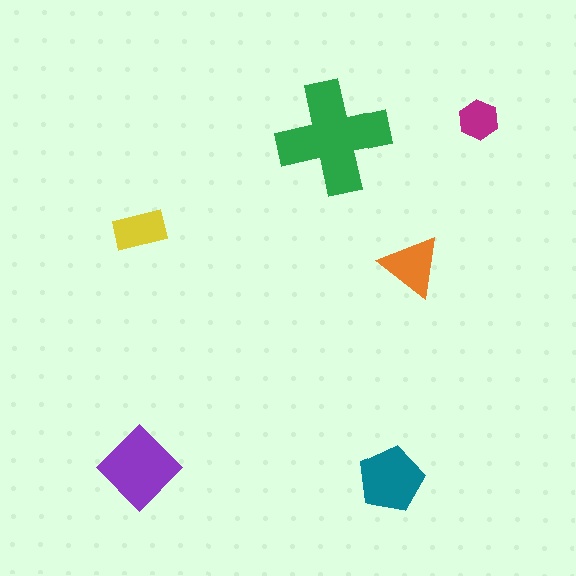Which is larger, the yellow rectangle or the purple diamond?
The purple diamond.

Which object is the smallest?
The magenta hexagon.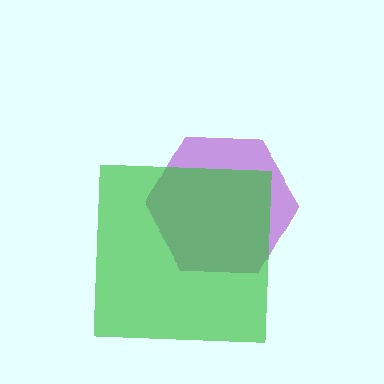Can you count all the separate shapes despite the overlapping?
Yes, there are 2 separate shapes.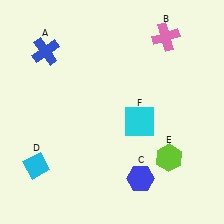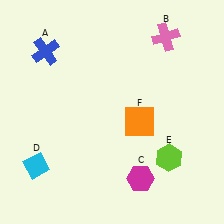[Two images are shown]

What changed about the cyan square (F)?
In Image 1, F is cyan. In Image 2, it changed to orange.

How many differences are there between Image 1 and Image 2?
There are 2 differences between the two images.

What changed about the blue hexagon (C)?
In Image 1, C is blue. In Image 2, it changed to magenta.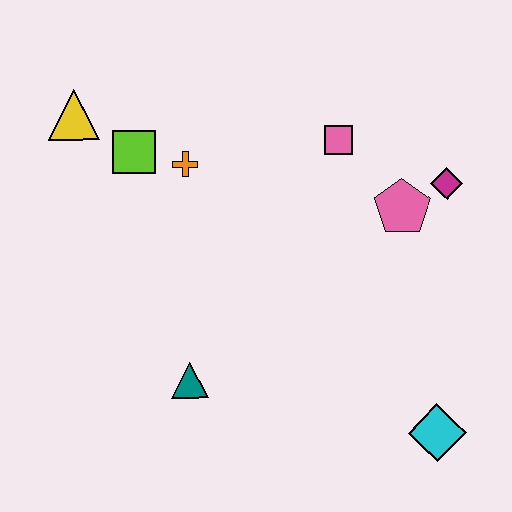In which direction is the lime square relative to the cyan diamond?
The lime square is to the left of the cyan diamond.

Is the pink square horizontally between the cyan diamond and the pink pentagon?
No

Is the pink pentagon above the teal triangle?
Yes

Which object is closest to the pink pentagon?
The magenta diamond is closest to the pink pentagon.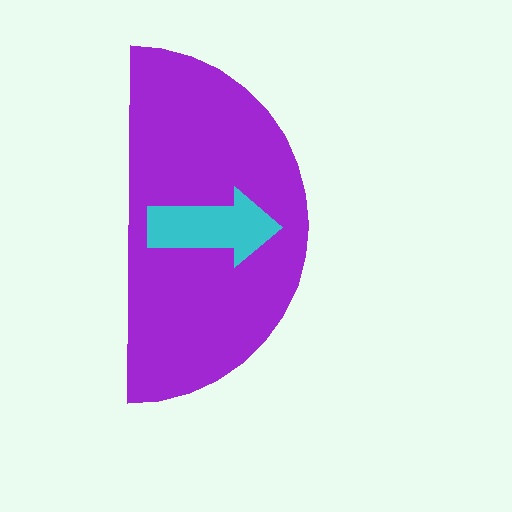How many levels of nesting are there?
2.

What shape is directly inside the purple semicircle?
The cyan arrow.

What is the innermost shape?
The cyan arrow.